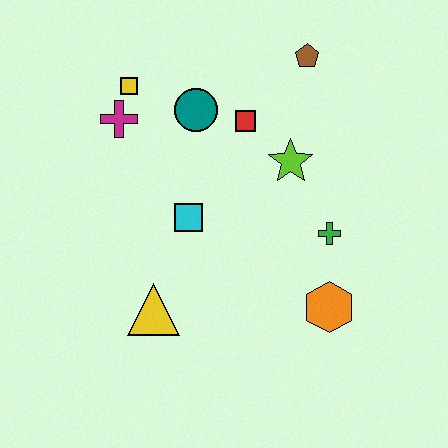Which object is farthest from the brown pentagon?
The yellow triangle is farthest from the brown pentagon.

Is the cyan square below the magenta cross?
Yes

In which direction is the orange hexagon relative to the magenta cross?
The orange hexagon is to the right of the magenta cross.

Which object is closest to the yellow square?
The magenta cross is closest to the yellow square.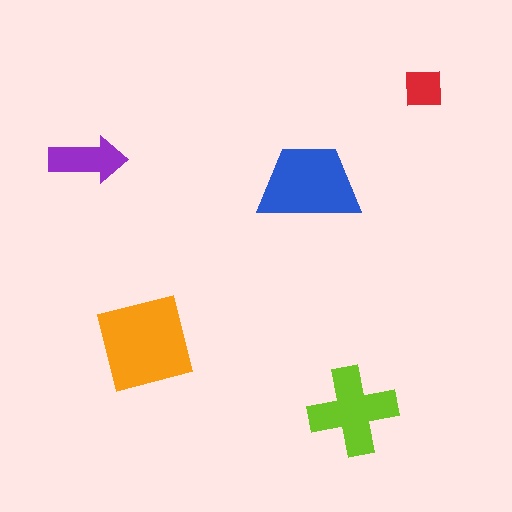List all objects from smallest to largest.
The red square, the purple arrow, the lime cross, the blue trapezoid, the orange square.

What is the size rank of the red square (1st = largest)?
5th.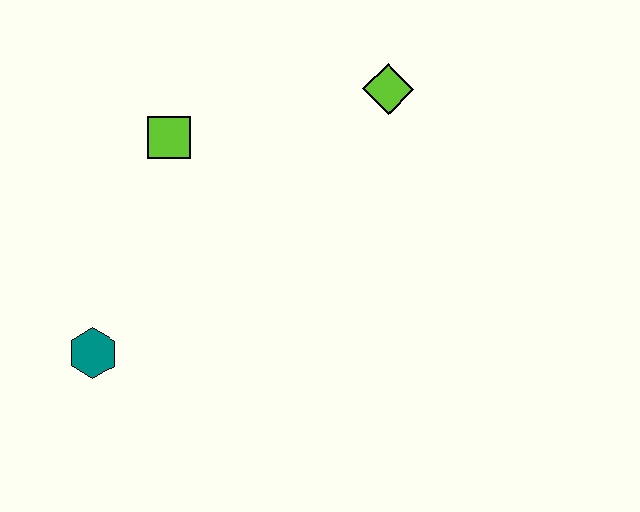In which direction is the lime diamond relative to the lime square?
The lime diamond is to the right of the lime square.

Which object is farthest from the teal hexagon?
The lime diamond is farthest from the teal hexagon.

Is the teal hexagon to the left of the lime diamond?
Yes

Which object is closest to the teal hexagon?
The lime square is closest to the teal hexagon.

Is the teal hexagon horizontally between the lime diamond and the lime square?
No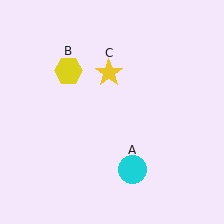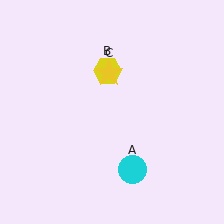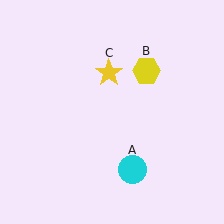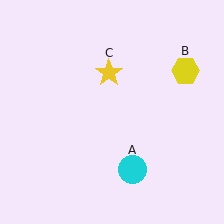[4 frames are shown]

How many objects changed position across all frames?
1 object changed position: yellow hexagon (object B).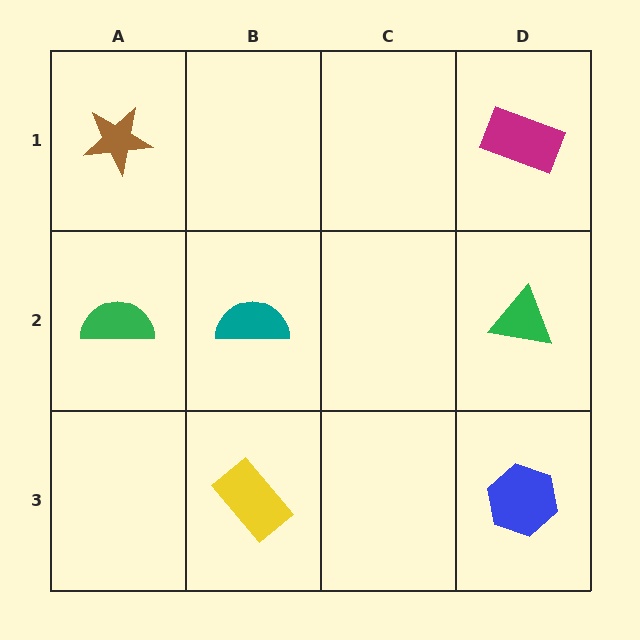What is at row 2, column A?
A green semicircle.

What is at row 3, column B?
A yellow rectangle.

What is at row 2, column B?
A teal semicircle.